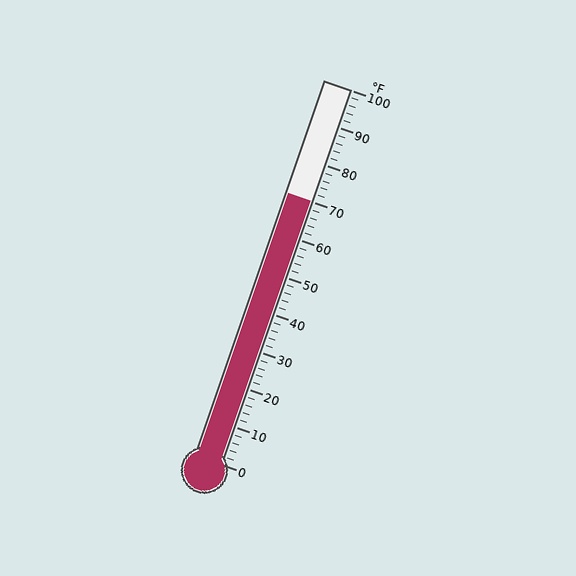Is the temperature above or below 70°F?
The temperature is at 70°F.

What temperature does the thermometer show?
The thermometer shows approximately 70°F.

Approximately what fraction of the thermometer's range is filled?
The thermometer is filled to approximately 70% of its range.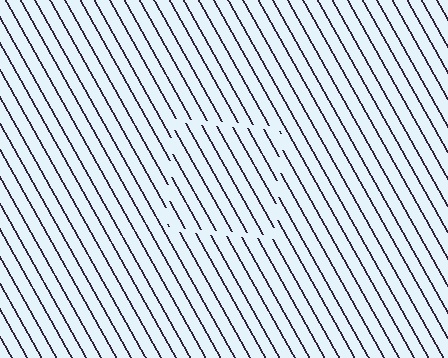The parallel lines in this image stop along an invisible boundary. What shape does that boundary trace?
An illusory square. The interior of the shape contains the same grating, shifted by half a period — the contour is defined by the phase discontinuity where line-ends from the inner and outer gratings abut.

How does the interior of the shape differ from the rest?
The interior of the shape contains the same grating, shifted by half a period — the contour is defined by the phase discontinuity where line-ends from the inner and outer gratings abut.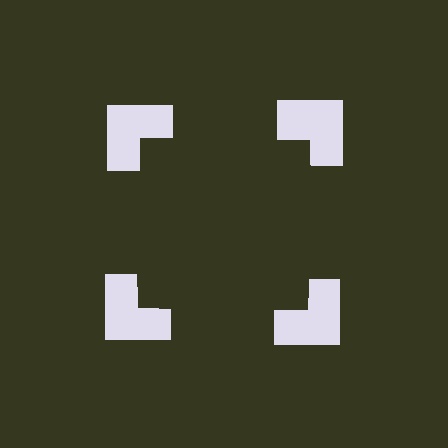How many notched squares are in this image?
There are 4 — one at each vertex of the illusory square.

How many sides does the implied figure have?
4 sides.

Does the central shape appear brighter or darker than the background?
It typically appears slightly darker than the background, even though no actual brightness change is drawn.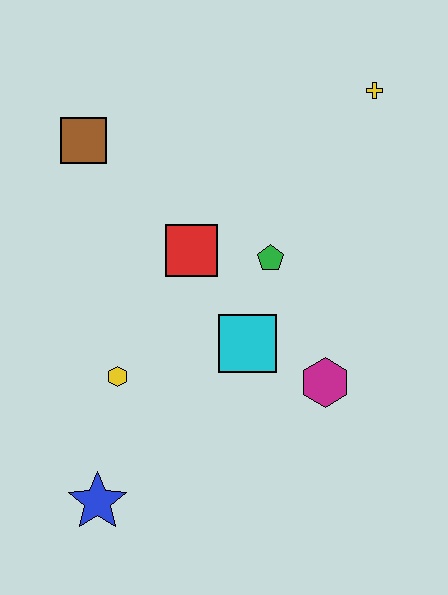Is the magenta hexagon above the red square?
No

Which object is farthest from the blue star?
The yellow cross is farthest from the blue star.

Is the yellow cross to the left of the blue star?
No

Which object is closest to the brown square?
The red square is closest to the brown square.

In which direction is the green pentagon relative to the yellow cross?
The green pentagon is below the yellow cross.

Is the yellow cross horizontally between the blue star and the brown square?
No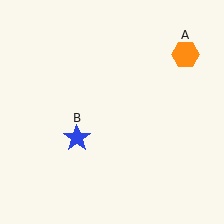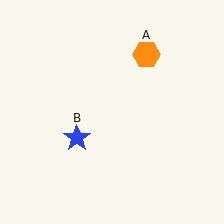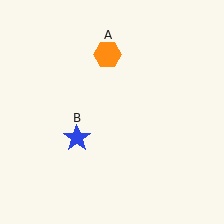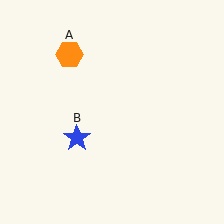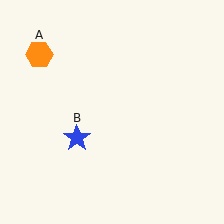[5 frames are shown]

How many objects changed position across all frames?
1 object changed position: orange hexagon (object A).